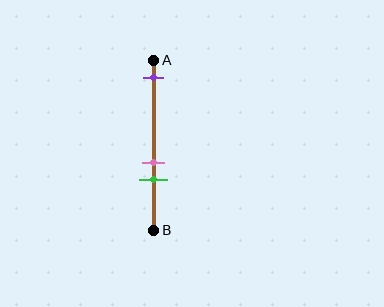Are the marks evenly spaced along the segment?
No, the marks are not evenly spaced.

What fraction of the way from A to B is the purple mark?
The purple mark is approximately 10% (0.1) of the way from A to B.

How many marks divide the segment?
There are 3 marks dividing the segment.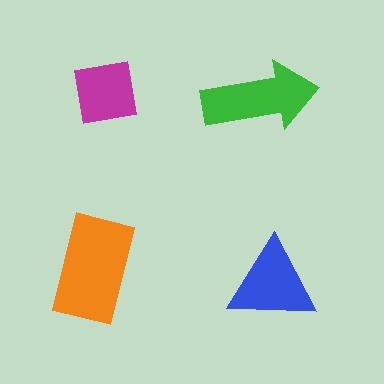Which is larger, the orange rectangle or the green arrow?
The orange rectangle.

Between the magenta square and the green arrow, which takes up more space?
The green arrow.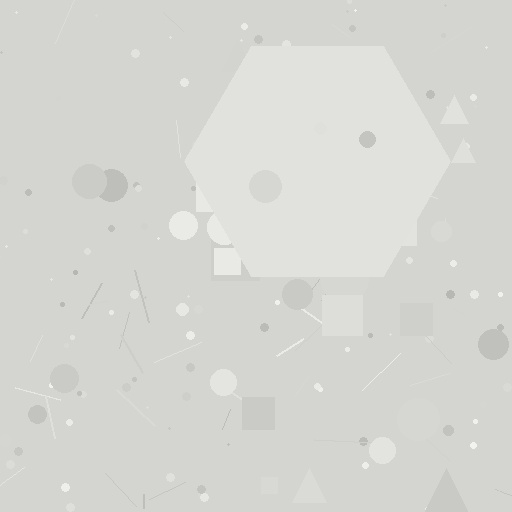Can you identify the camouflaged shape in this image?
The camouflaged shape is a hexagon.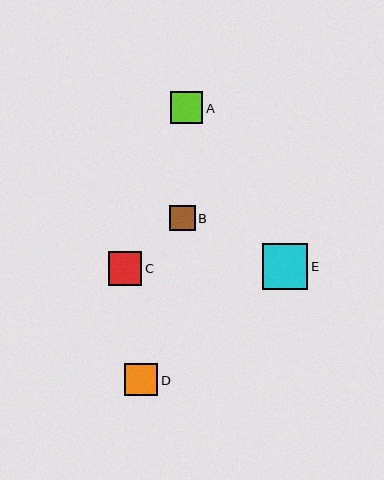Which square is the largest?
Square E is the largest with a size of approximately 45 pixels.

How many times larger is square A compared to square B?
Square A is approximately 1.3 times the size of square B.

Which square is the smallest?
Square B is the smallest with a size of approximately 25 pixels.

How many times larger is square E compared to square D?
Square E is approximately 1.4 times the size of square D.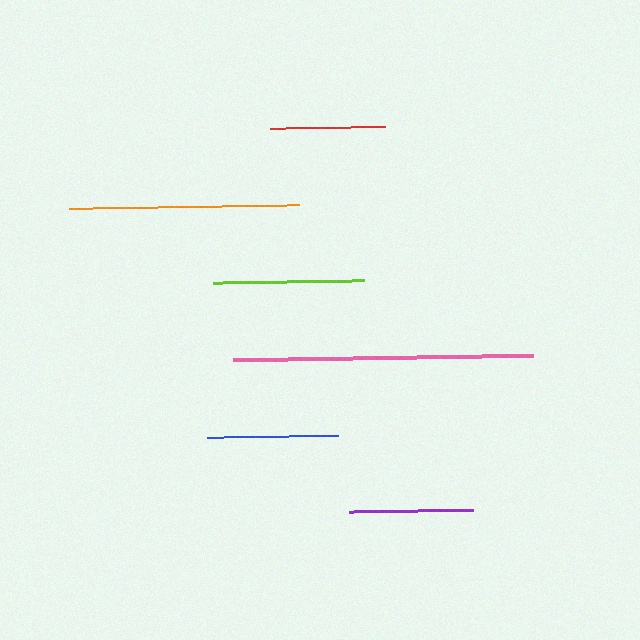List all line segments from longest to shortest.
From longest to shortest: pink, orange, lime, blue, purple, red.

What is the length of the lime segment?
The lime segment is approximately 152 pixels long.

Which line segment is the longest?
The pink line is the longest at approximately 300 pixels.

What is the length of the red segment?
The red segment is approximately 115 pixels long.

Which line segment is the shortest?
The red line is the shortest at approximately 115 pixels.